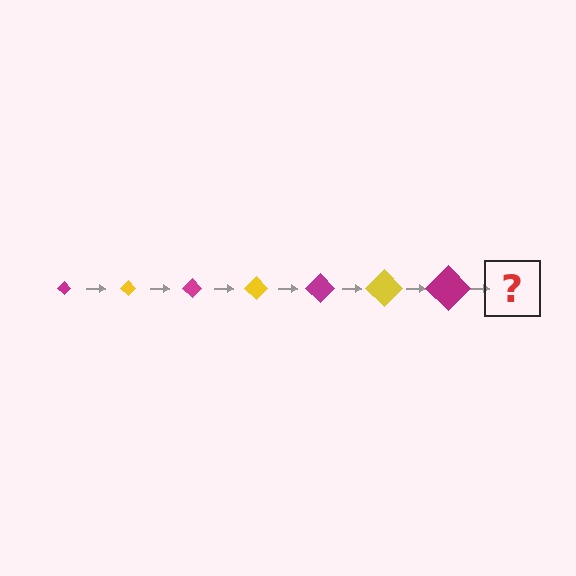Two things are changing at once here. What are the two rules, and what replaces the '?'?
The two rules are that the diamond grows larger each step and the color cycles through magenta and yellow. The '?' should be a yellow diamond, larger than the previous one.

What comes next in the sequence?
The next element should be a yellow diamond, larger than the previous one.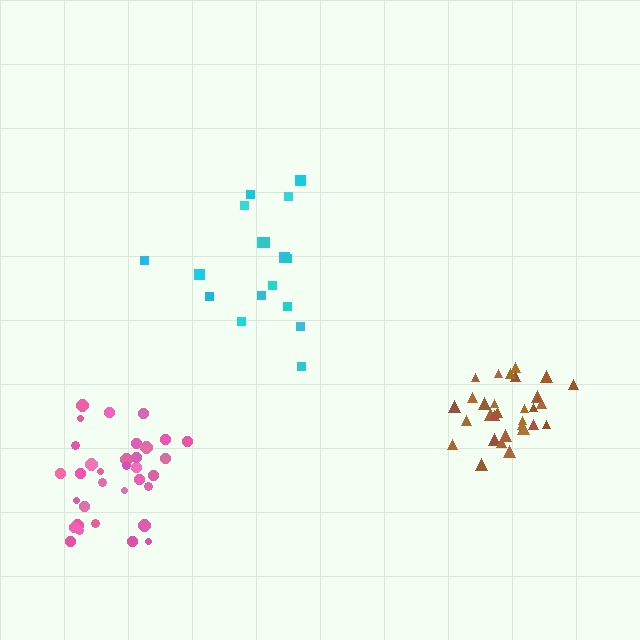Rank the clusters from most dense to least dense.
brown, pink, cyan.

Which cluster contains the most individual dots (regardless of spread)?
Pink (33).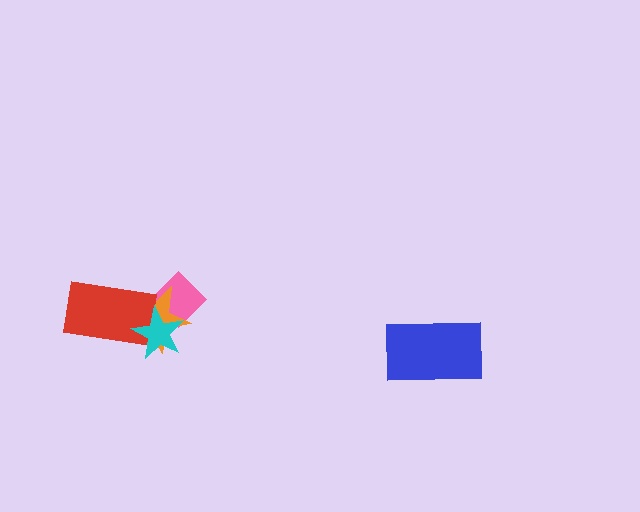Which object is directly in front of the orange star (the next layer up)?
The red rectangle is directly in front of the orange star.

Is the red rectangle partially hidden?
Yes, it is partially covered by another shape.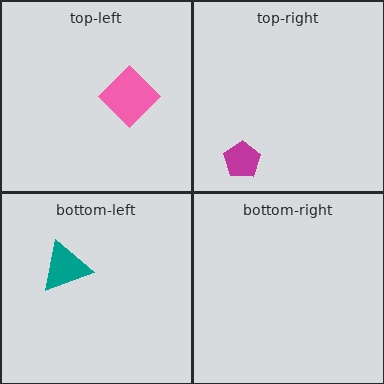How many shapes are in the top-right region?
1.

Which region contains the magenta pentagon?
The top-right region.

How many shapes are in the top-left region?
1.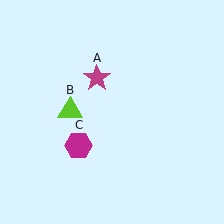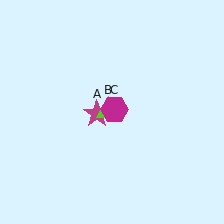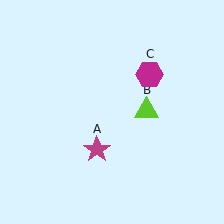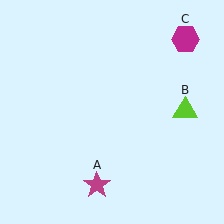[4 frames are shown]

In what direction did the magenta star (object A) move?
The magenta star (object A) moved down.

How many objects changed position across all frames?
3 objects changed position: magenta star (object A), lime triangle (object B), magenta hexagon (object C).